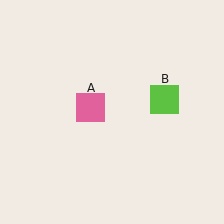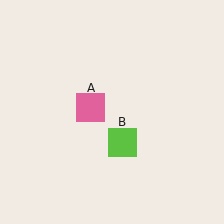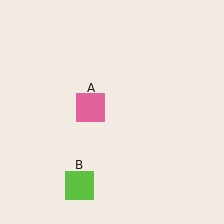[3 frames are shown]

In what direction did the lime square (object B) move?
The lime square (object B) moved down and to the left.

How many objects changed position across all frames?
1 object changed position: lime square (object B).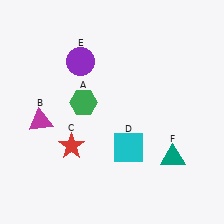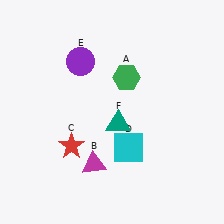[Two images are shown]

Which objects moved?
The objects that moved are: the green hexagon (A), the magenta triangle (B), the teal triangle (F).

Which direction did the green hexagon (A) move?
The green hexagon (A) moved right.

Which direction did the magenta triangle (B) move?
The magenta triangle (B) moved right.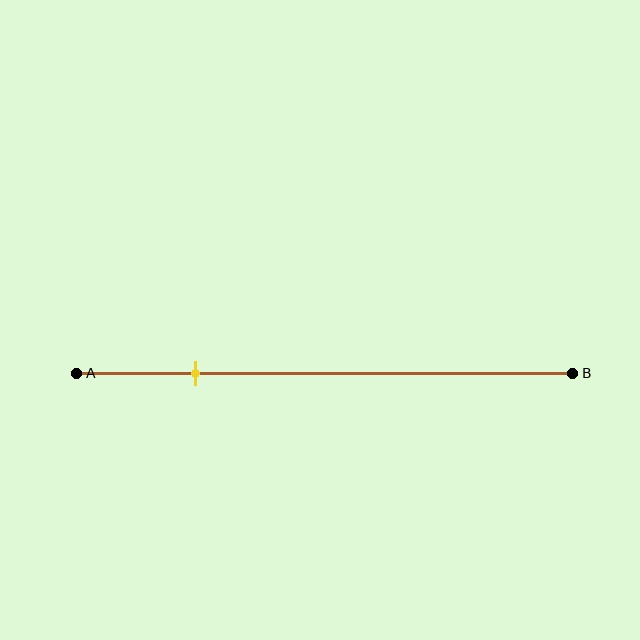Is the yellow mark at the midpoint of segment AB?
No, the mark is at about 25% from A, not at the 50% midpoint.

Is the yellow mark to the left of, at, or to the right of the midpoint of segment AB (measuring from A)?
The yellow mark is to the left of the midpoint of segment AB.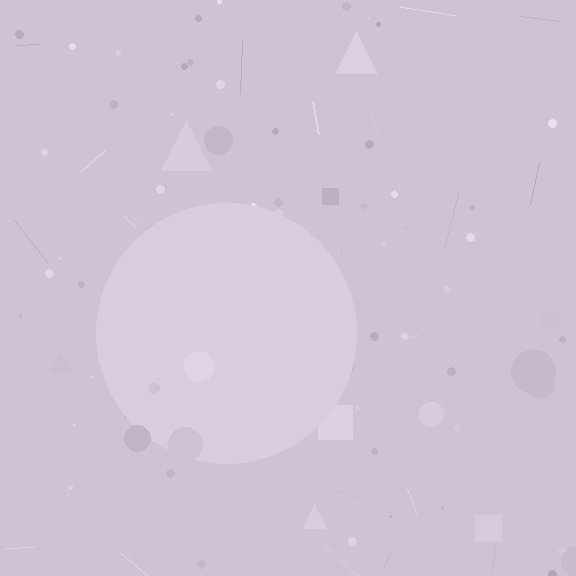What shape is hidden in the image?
A circle is hidden in the image.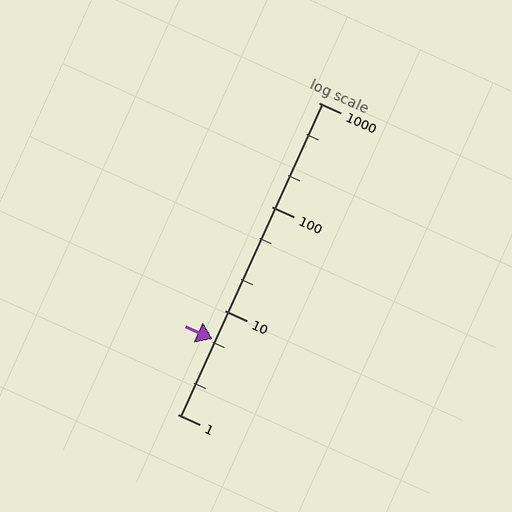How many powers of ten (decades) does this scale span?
The scale spans 3 decades, from 1 to 1000.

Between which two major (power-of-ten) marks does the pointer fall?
The pointer is between 1 and 10.